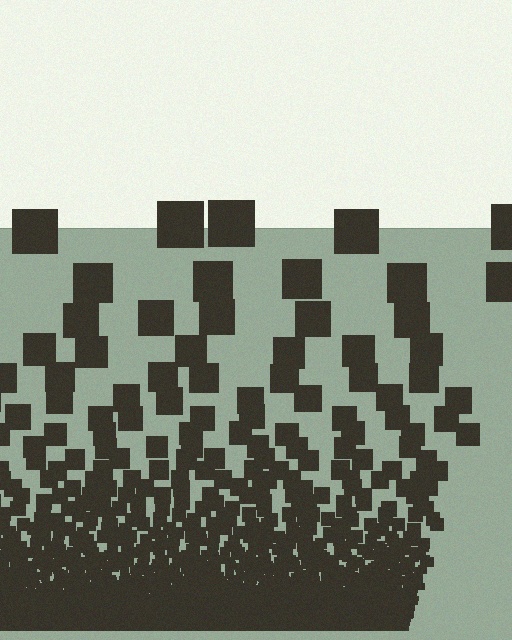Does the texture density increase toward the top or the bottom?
Density increases toward the bottom.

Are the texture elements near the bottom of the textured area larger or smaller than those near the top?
Smaller. The gradient is inverted — elements near the bottom are smaller and denser.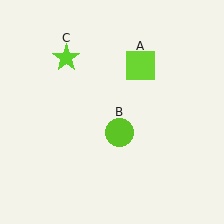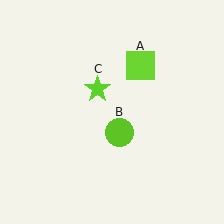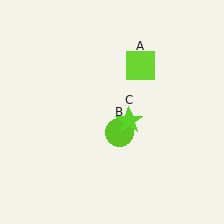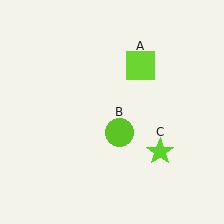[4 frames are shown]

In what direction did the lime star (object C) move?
The lime star (object C) moved down and to the right.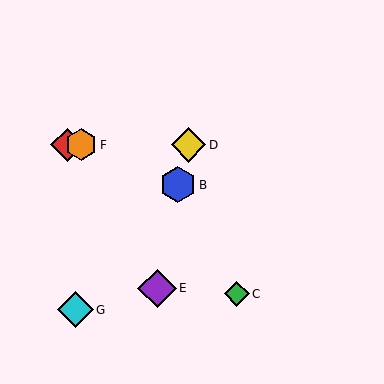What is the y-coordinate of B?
Object B is at y≈185.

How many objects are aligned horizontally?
3 objects (A, D, F) are aligned horizontally.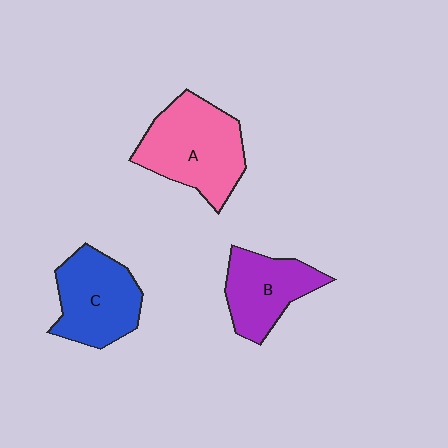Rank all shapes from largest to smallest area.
From largest to smallest: A (pink), C (blue), B (purple).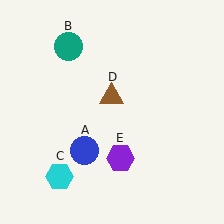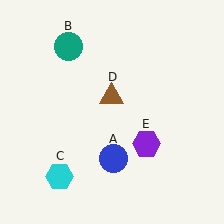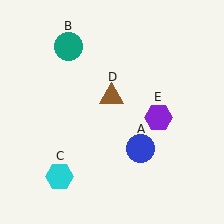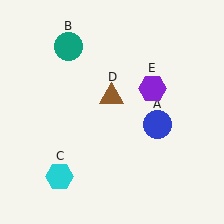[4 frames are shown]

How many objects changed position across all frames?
2 objects changed position: blue circle (object A), purple hexagon (object E).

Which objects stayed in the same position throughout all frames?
Teal circle (object B) and cyan hexagon (object C) and brown triangle (object D) remained stationary.